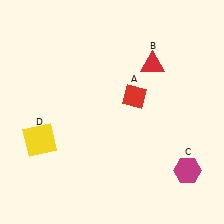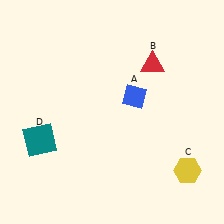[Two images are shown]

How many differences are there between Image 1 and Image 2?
There are 3 differences between the two images.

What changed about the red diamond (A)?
In Image 1, A is red. In Image 2, it changed to blue.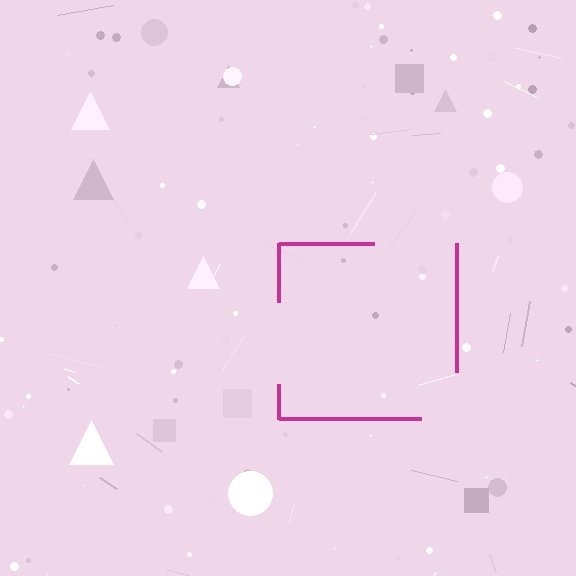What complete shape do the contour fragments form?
The contour fragments form a square.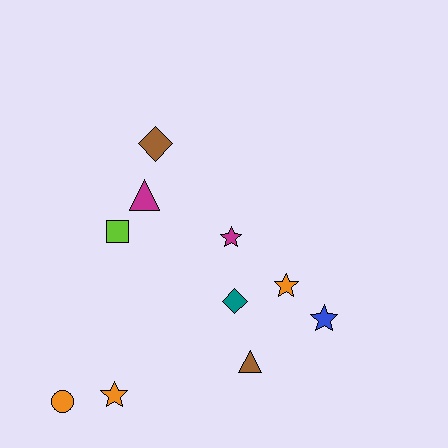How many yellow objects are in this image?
There are no yellow objects.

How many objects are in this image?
There are 10 objects.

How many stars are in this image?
There are 4 stars.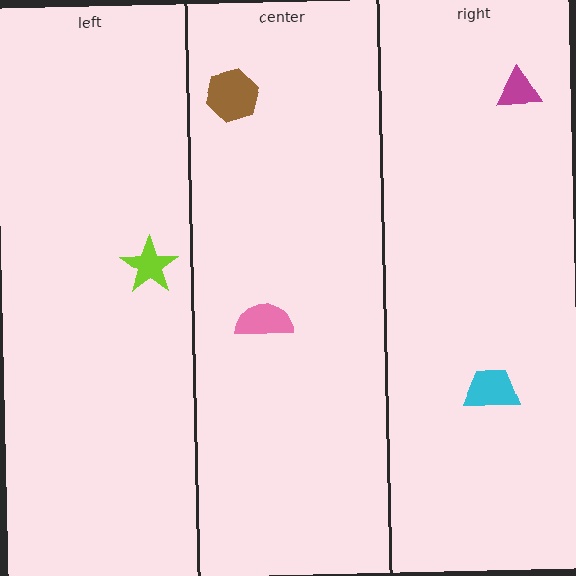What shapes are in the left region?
The lime star.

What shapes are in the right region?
The cyan trapezoid, the magenta triangle.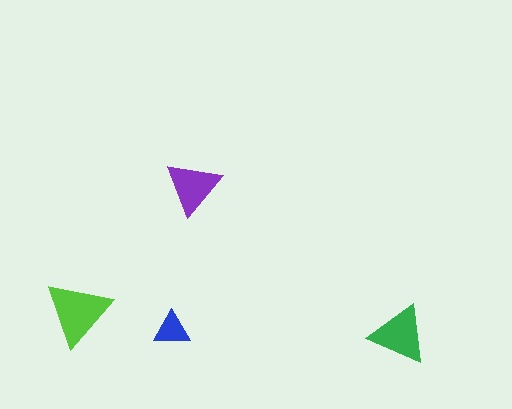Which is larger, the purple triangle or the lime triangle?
The lime one.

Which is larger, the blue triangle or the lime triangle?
The lime one.